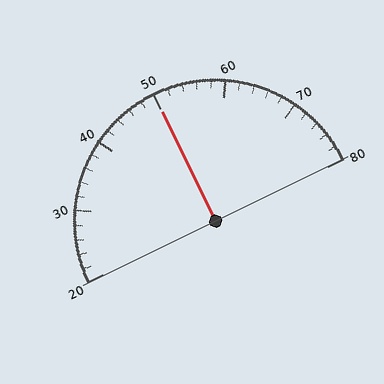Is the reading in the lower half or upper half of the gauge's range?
The reading is in the upper half of the range (20 to 80).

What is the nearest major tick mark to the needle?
The nearest major tick mark is 50.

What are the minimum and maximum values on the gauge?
The gauge ranges from 20 to 80.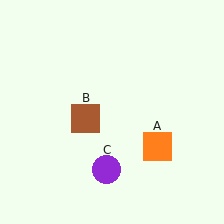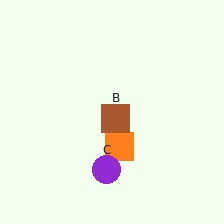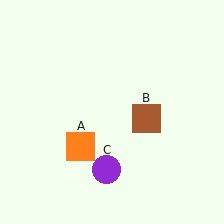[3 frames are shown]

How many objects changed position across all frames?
2 objects changed position: orange square (object A), brown square (object B).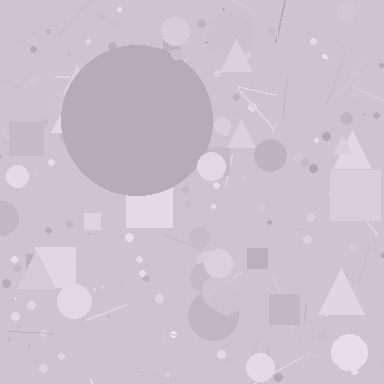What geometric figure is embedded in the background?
A circle is embedded in the background.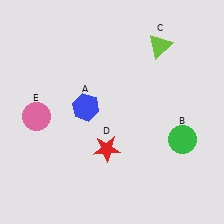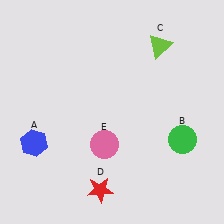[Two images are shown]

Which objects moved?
The objects that moved are: the blue hexagon (A), the red star (D), the pink circle (E).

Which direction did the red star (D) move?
The red star (D) moved down.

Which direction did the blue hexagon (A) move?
The blue hexagon (A) moved left.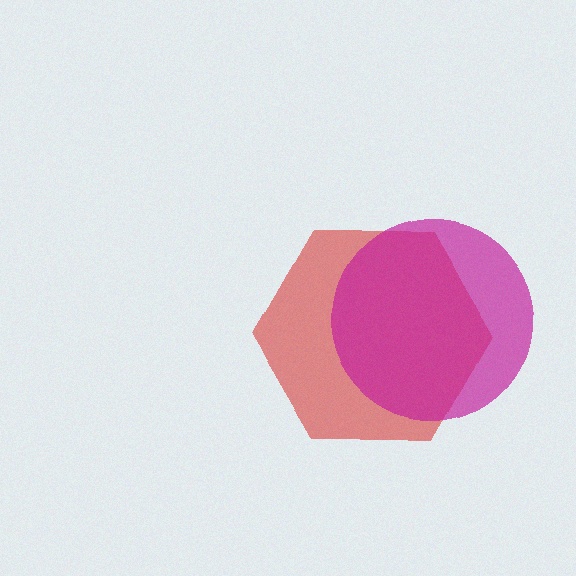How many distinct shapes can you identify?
There are 2 distinct shapes: a red hexagon, a magenta circle.